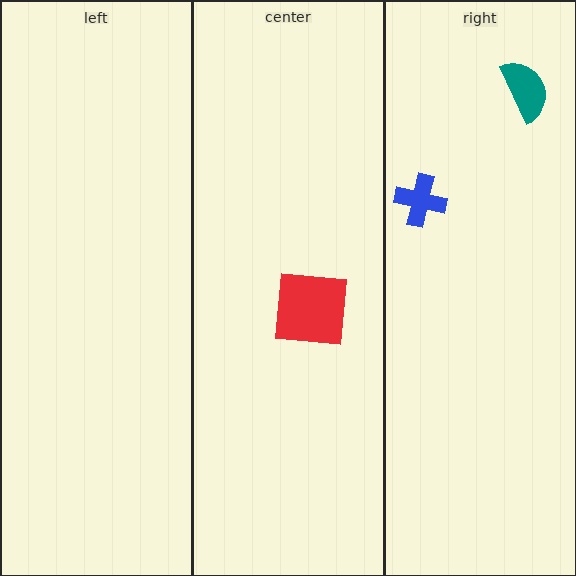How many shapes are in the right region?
2.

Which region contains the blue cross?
The right region.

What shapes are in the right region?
The teal semicircle, the blue cross.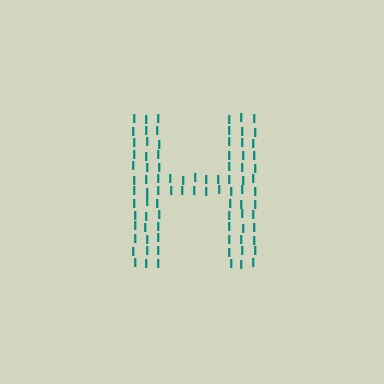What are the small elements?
The small elements are letter I's.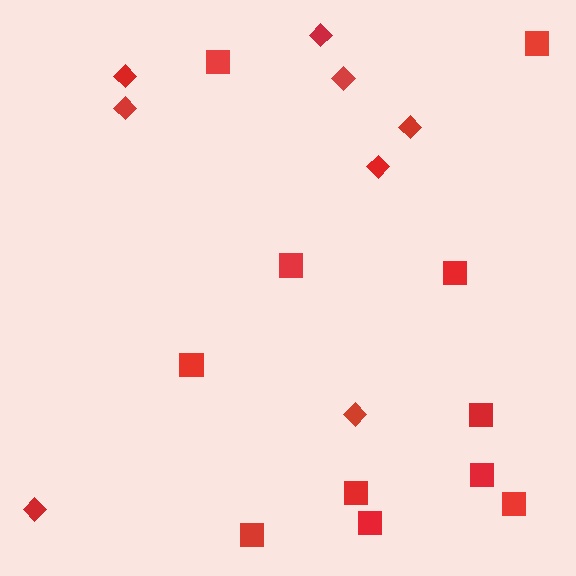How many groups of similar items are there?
There are 2 groups: one group of diamonds (8) and one group of squares (11).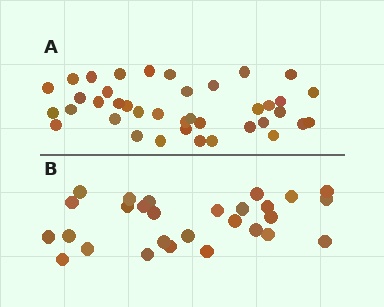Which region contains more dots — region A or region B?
Region A (the top region) has more dots.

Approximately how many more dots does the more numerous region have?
Region A has roughly 12 or so more dots than region B.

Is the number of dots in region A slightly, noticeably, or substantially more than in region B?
Region A has noticeably more, but not dramatically so. The ratio is roughly 1.4 to 1.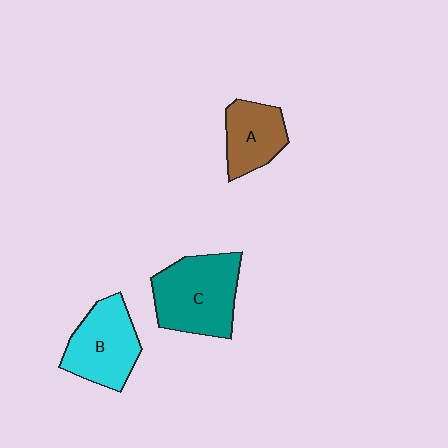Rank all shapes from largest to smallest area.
From largest to smallest: C (teal), B (cyan), A (brown).